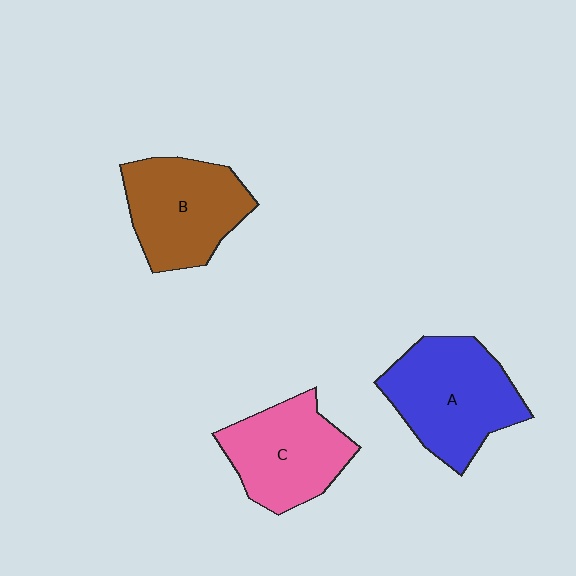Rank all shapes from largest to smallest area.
From largest to smallest: A (blue), B (brown), C (pink).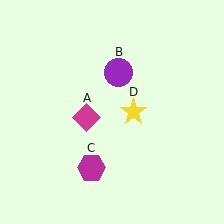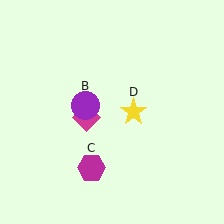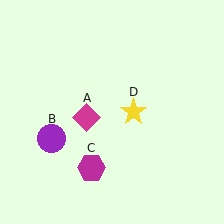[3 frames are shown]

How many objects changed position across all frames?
1 object changed position: purple circle (object B).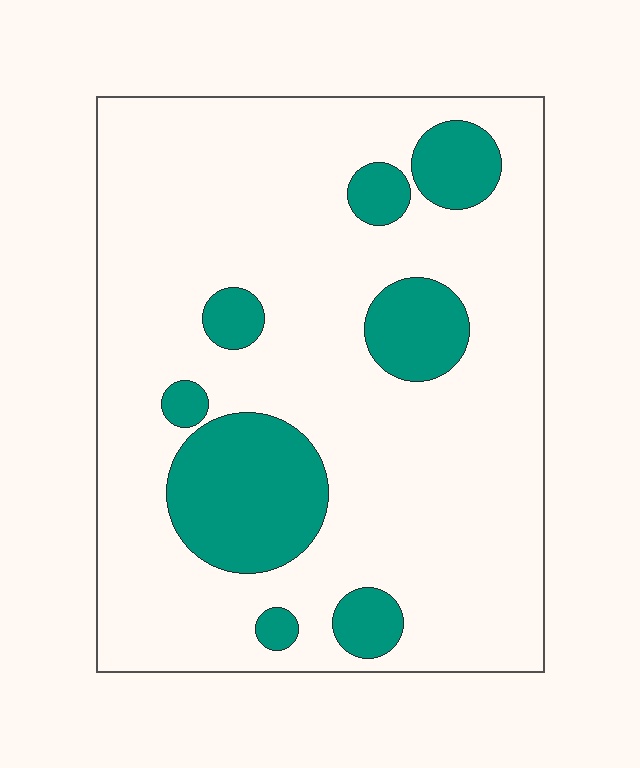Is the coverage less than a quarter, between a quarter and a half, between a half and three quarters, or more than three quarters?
Less than a quarter.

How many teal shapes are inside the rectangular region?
8.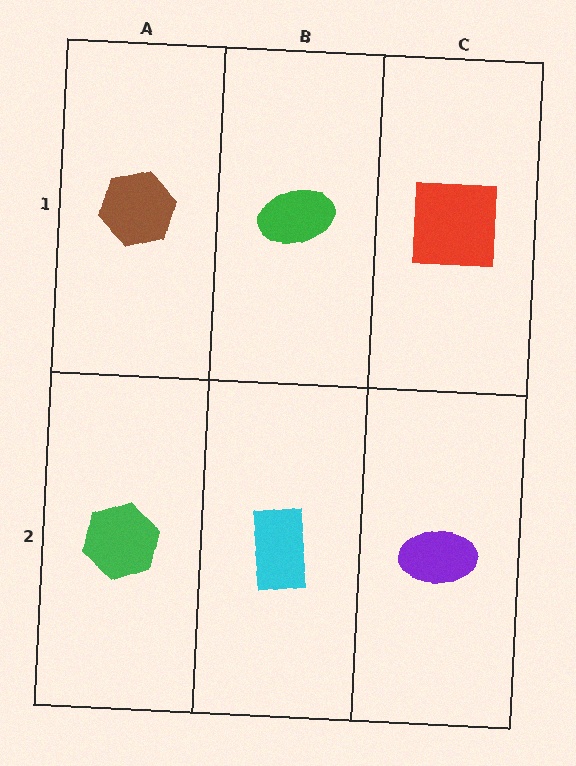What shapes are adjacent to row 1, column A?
A green hexagon (row 2, column A), a green ellipse (row 1, column B).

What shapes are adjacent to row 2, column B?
A green ellipse (row 1, column B), a green hexagon (row 2, column A), a purple ellipse (row 2, column C).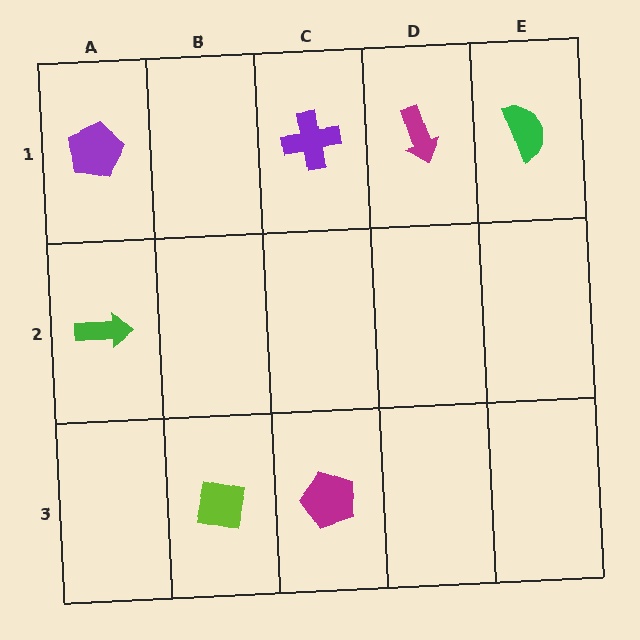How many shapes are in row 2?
1 shape.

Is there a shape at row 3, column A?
No, that cell is empty.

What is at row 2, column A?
A green arrow.